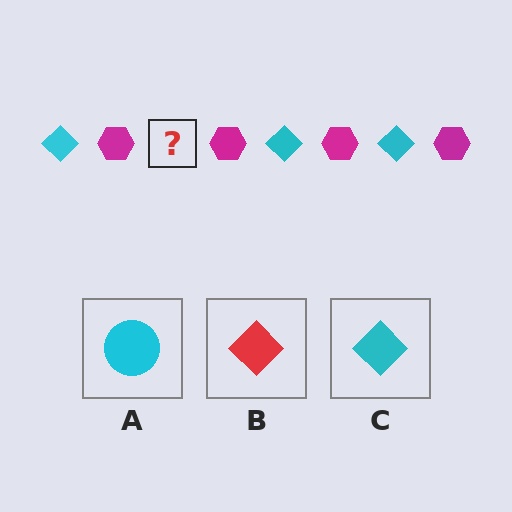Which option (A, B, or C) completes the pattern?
C.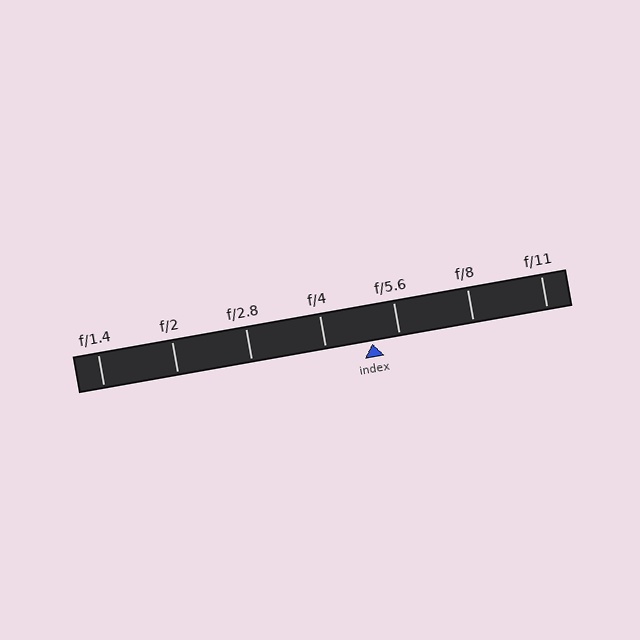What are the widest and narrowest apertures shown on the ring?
The widest aperture shown is f/1.4 and the narrowest is f/11.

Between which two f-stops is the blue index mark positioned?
The index mark is between f/4 and f/5.6.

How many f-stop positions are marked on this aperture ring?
There are 7 f-stop positions marked.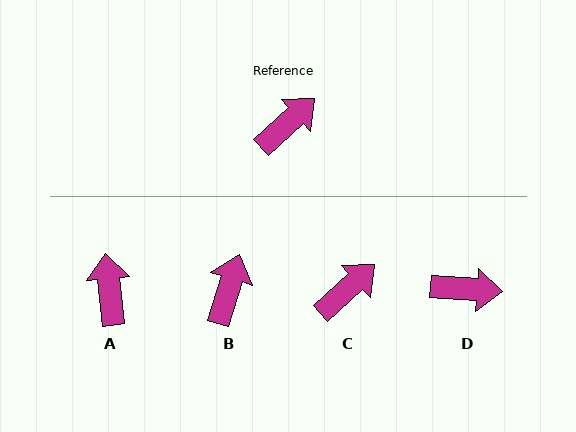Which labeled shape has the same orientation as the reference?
C.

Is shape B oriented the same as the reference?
No, it is off by about 31 degrees.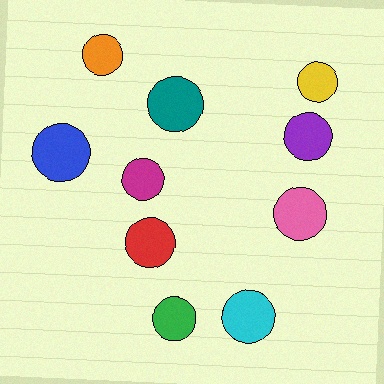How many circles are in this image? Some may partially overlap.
There are 10 circles.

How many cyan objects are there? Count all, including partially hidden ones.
There is 1 cyan object.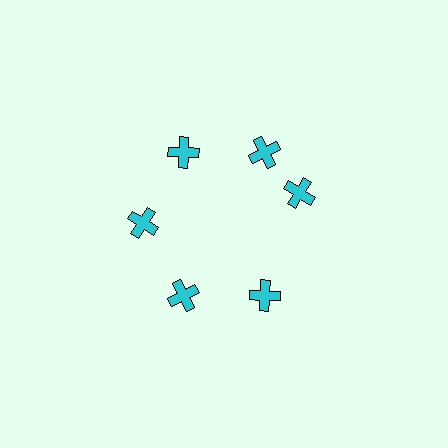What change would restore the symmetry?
The symmetry would be restored by rotating it back into even spacing with its neighbors so that all 6 crosses sit at equal angles and equal distance from the center.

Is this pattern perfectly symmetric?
No. The 6 cyan crosses are arranged in a ring, but one element near the 3 o'clock position is rotated out of alignment along the ring, breaking the 6-fold rotational symmetry.